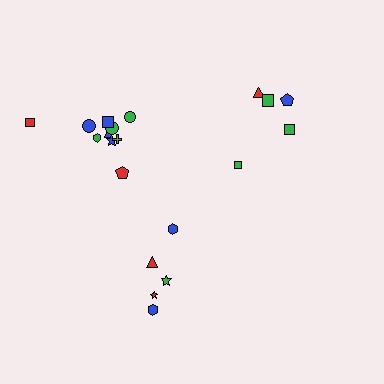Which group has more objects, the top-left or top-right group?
The top-left group.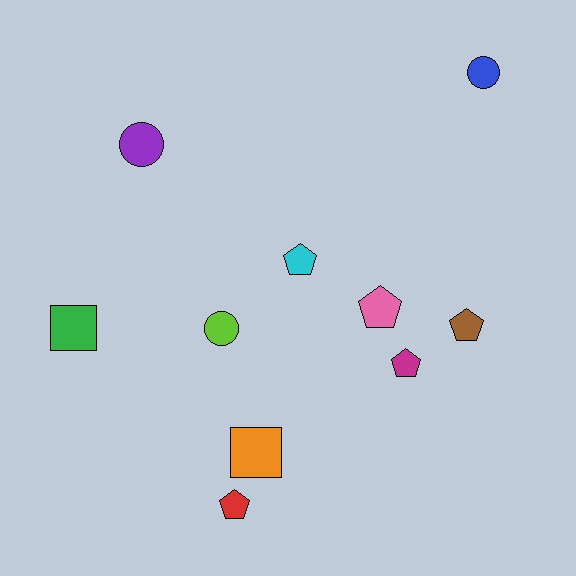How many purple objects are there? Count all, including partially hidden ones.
There is 1 purple object.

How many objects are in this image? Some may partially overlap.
There are 10 objects.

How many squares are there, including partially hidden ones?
There are 2 squares.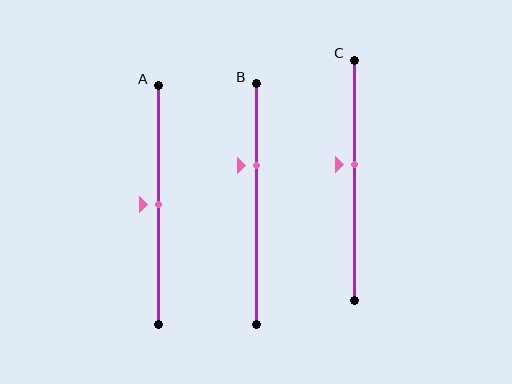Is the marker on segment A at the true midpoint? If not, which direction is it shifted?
Yes, the marker on segment A is at the true midpoint.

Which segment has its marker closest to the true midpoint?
Segment A has its marker closest to the true midpoint.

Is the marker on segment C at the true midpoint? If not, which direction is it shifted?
No, the marker on segment C is shifted upward by about 7% of the segment length.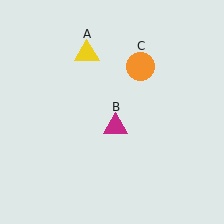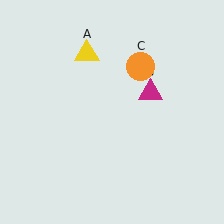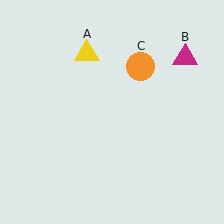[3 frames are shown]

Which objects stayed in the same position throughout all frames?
Yellow triangle (object A) and orange circle (object C) remained stationary.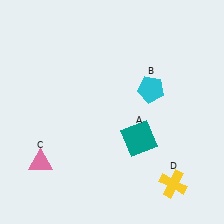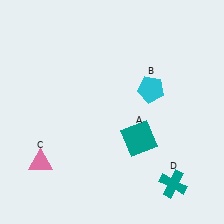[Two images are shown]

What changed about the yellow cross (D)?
In Image 1, D is yellow. In Image 2, it changed to teal.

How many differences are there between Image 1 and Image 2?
There is 1 difference between the two images.